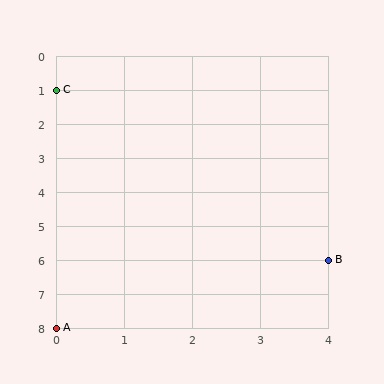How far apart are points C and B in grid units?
Points C and B are 4 columns and 5 rows apart (about 6.4 grid units diagonally).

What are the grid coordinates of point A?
Point A is at grid coordinates (0, 8).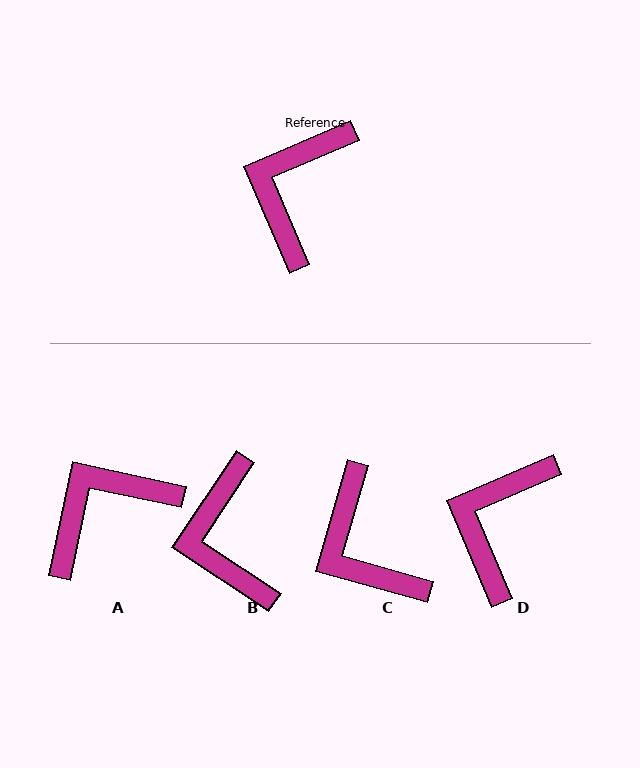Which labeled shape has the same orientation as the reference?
D.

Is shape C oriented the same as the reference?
No, it is off by about 51 degrees.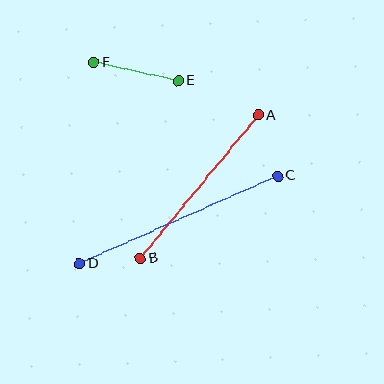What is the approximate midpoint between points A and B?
The midpoint is at approximately (199, 187) pixels.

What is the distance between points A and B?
The distance is approximately 185 pixels.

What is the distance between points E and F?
The distance is approximately 86 pixels.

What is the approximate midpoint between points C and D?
The midpoint is at approximately (178, 220) pixels.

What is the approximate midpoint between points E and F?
The midpoint is at approximately (136, 72) pixels.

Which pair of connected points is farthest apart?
Points C and D are farthest apart.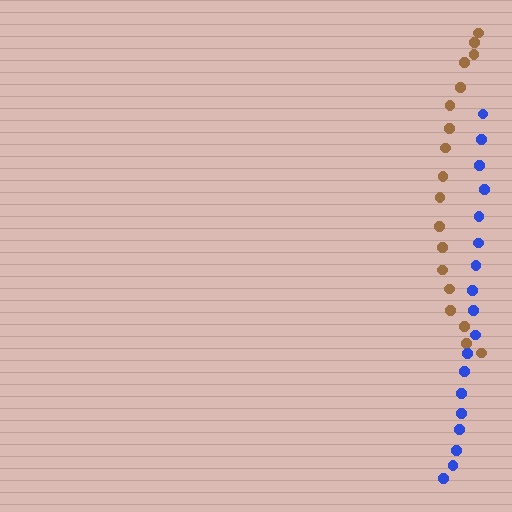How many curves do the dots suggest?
There are 2 distinct paths.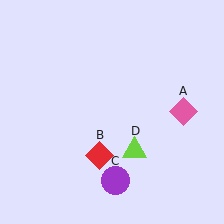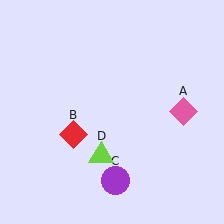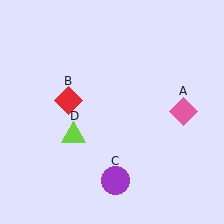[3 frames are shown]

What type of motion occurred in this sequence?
The red diamond (object B), lime triangle (object D) rotated clockwise around the center of the scene.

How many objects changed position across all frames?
2 objects changed position: red diamond (object B), lime triangle (object D).